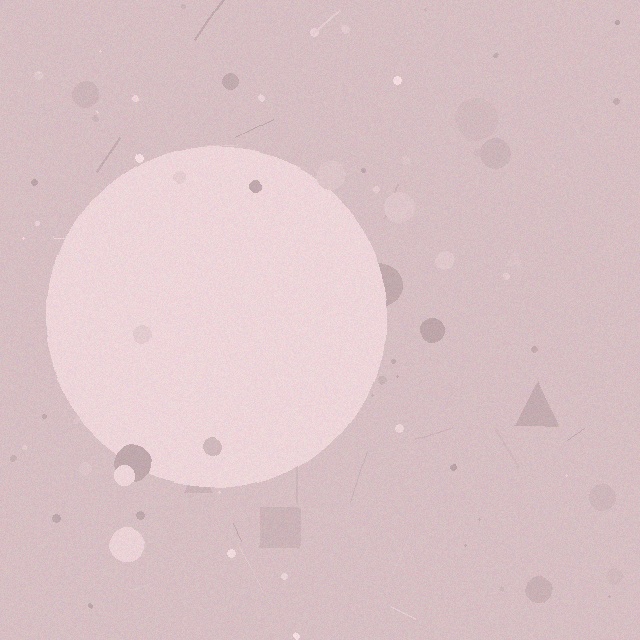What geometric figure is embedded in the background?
A circle is embedded in the background.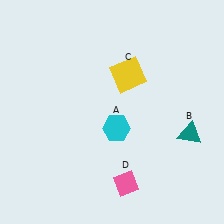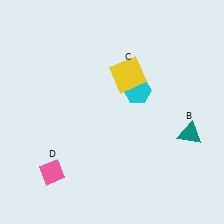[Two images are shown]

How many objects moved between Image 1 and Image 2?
2 objects moved between the two images.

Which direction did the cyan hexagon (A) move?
The cyan hexagon (A) moved up.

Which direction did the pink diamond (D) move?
The pink diamond (D) moved left.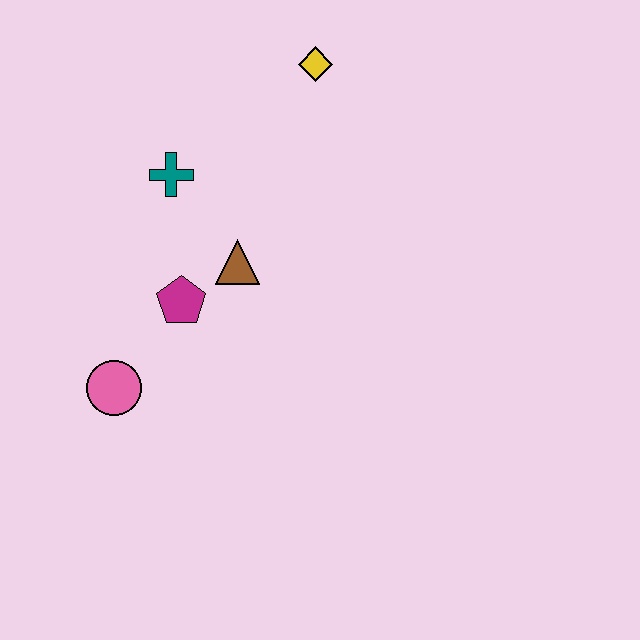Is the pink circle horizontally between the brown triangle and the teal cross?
No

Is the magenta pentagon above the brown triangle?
No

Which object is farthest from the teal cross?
The pink circle is farthest from the teal cross.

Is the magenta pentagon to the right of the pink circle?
Yes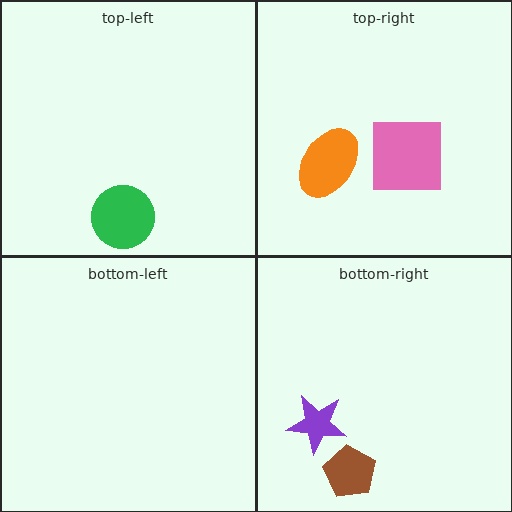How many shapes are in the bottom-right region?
2.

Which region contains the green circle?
The top-left region.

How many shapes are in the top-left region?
1.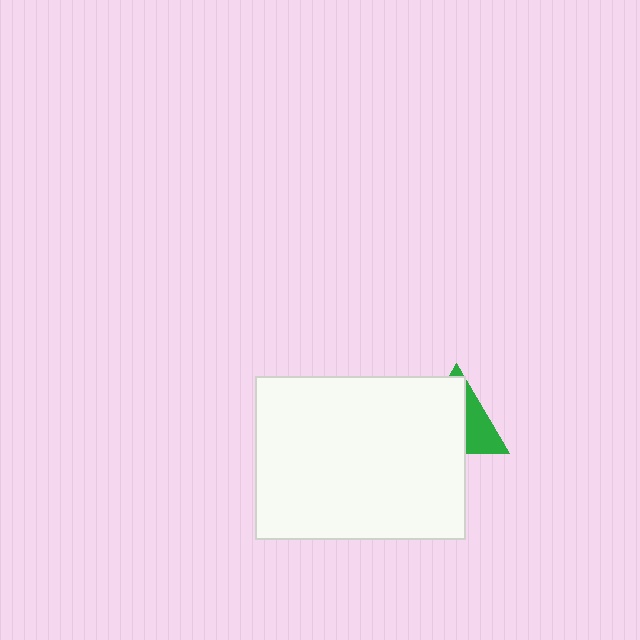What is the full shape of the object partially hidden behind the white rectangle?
The partially hidden object is a green triangle.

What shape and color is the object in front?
The object in front is a white rectangle.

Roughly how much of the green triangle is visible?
A small part of it is visible (roughly 37%).